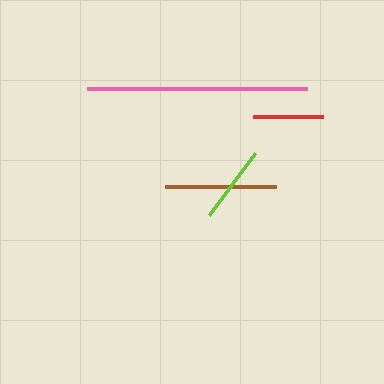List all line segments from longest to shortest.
From longest to shortest: pink, brown, lime, red.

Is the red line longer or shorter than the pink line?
The pink line is longer than the red line.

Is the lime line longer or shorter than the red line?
The lime line is longer than the red line.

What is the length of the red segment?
The red segment is approximately 71 pixels long.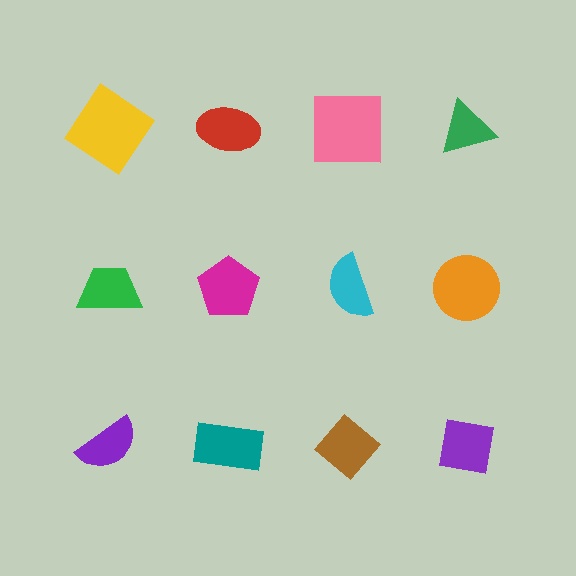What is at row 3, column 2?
A teal rectangle.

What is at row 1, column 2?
A red ellipse.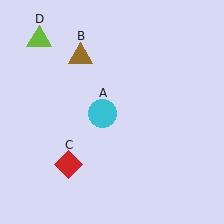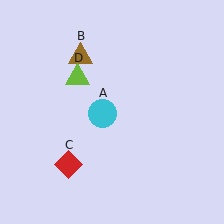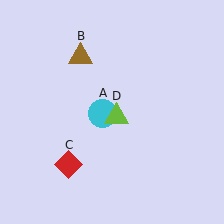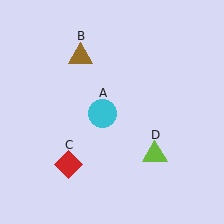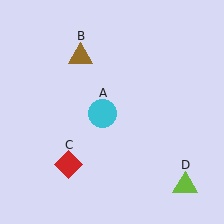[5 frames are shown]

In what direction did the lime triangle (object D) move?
The lime triangle (object D) moved down and to the right.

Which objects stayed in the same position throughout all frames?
Cyan circle (object A) and brown triangle (object B) and red diamond (object C) remained stationary.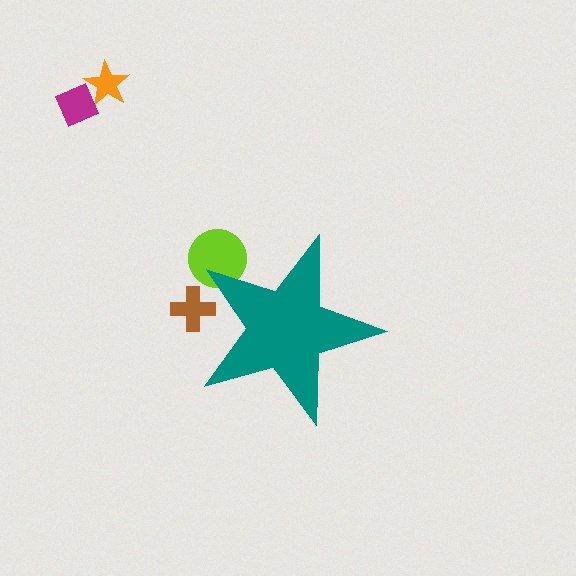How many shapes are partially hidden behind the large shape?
2 shapes are partially hidden.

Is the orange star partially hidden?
No, the orange star is fully visible.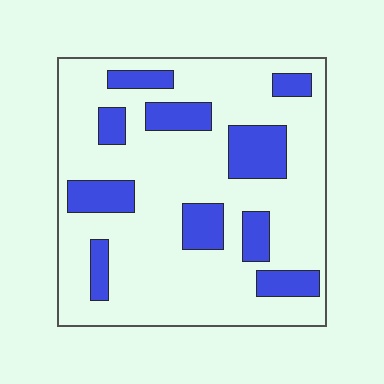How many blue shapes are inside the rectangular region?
10.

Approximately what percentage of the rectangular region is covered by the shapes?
Approximately 25%.